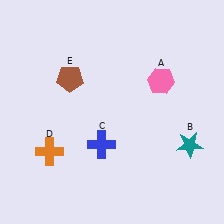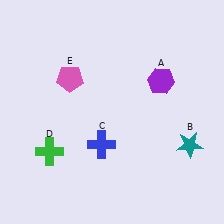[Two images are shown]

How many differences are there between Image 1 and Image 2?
There are 3 differences between the two images.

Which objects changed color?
A changed from pink to purple. D changed from orange to green. E changed from brown to pink.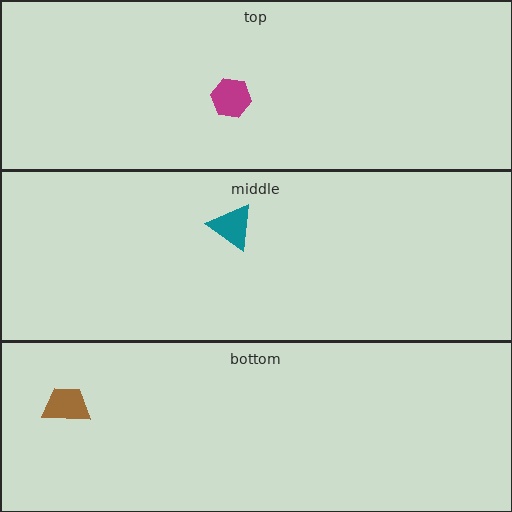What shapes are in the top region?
The magenta hexagon.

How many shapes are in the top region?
1.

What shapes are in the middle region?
The teal triangle.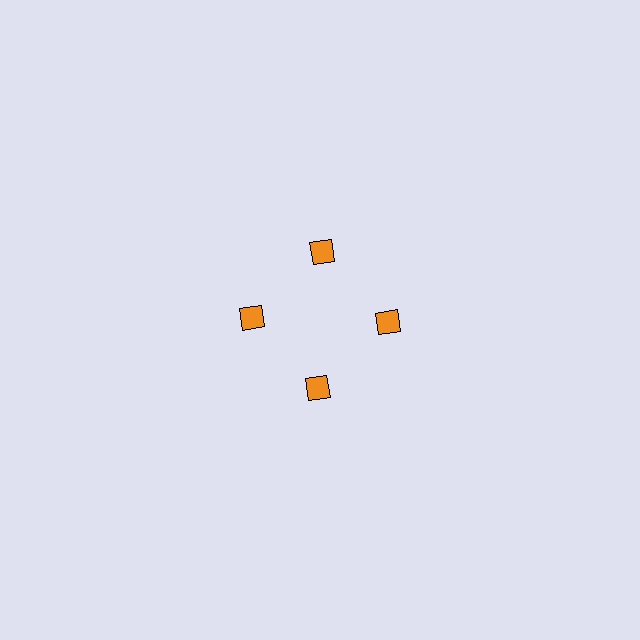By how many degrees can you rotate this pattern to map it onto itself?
The pattern maps onto itself every 90 degrees of rotation.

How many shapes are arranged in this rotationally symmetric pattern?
There are 4 shapes, arranged in 4 groups of 1.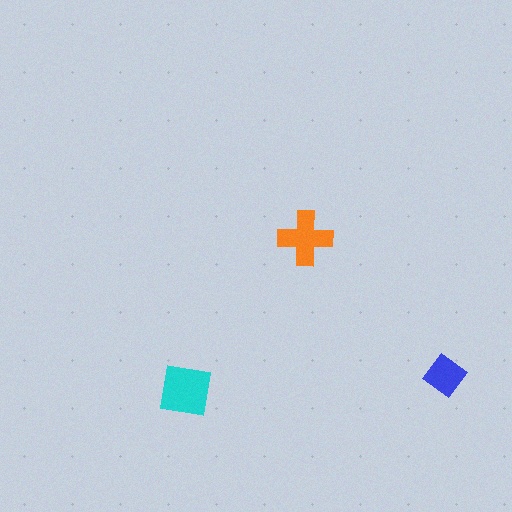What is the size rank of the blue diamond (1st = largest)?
3rd.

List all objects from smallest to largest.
The blue diamond, the orange cross, the cyan square.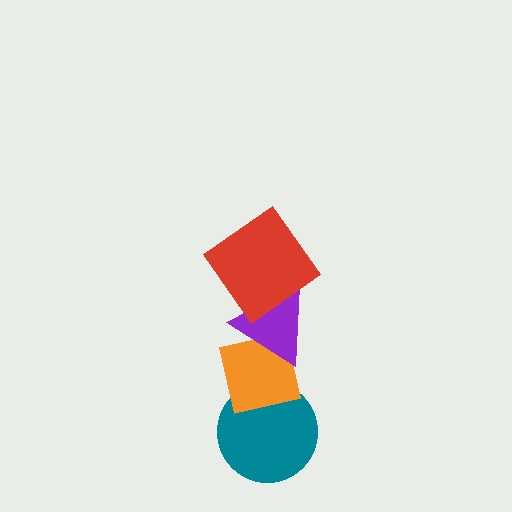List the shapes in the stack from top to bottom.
From top to bottom: the red diamond, the purple triangle, the orange square, the teal circle.